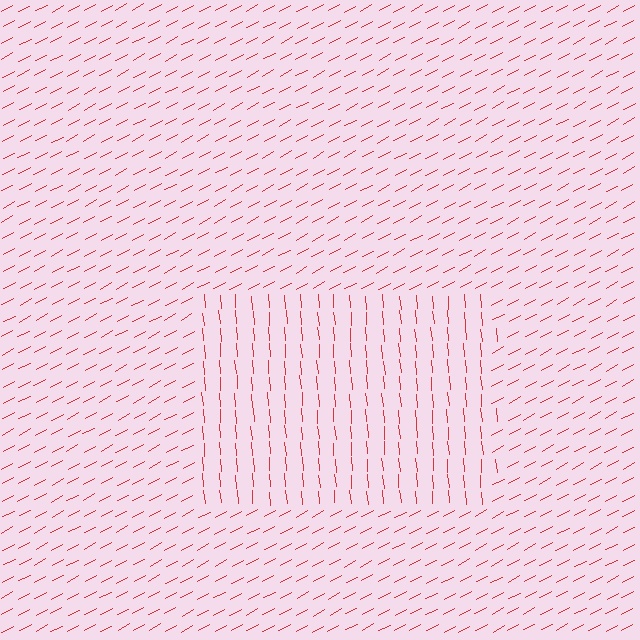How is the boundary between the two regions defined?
The boundary is defined purely by a change in line orientation (approximately 66 degrees difference). All lines are the same color and thickness.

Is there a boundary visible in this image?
Yes, there is a texture boundary formed by a change in line orientation.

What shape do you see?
I see a rectangle.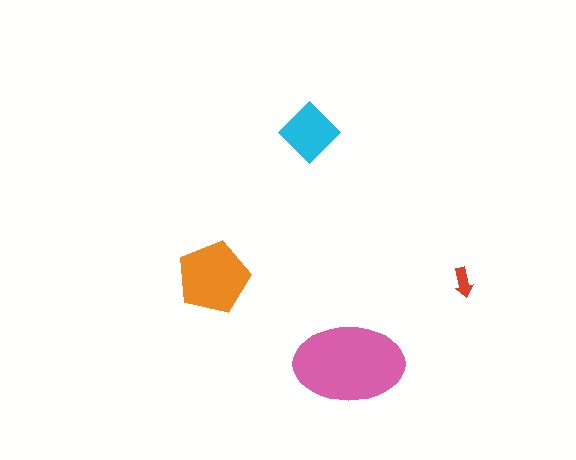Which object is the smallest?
The red arrow.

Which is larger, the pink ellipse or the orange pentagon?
The pink ellipse.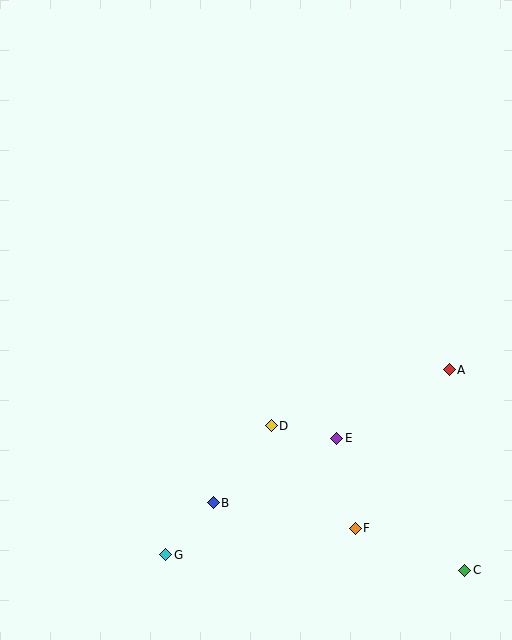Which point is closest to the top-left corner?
Point D is closest to the top-left corner.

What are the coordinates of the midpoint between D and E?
The midpoint between D and E is at (304, 432).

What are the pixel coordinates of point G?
Point G is at (166, 555).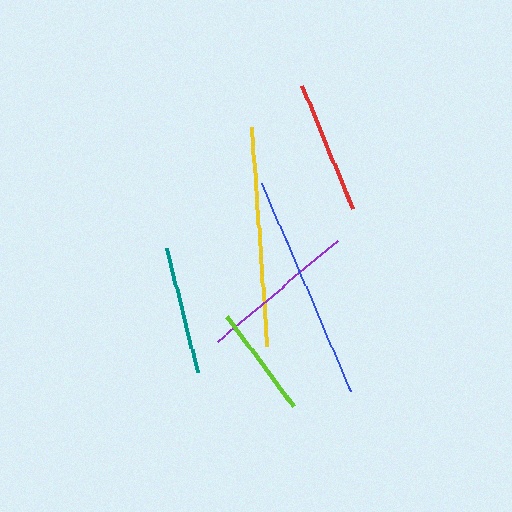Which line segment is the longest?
The blue line is the longest at approximately 227 pixels.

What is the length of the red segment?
The red segment is approximately 133 pixels long.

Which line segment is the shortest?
The lime line is the shortest at approximately 113 pixels.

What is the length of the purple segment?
The purple segment is approximately 156 pixels long.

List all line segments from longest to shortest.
From longest to shortest: blue, yellow, purple, red, teal, lime.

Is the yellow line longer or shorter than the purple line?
The yellow line is longer than the purple line.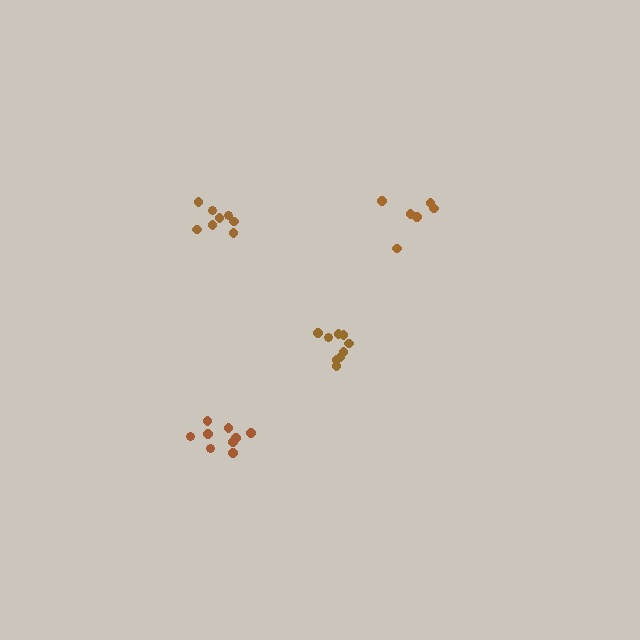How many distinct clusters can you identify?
There are 4 distinct clusters.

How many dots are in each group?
Group 1: 9 dots, Group 2: 6 dots, Group 3: 8 dots, Group 4: 10 dots (33 total).